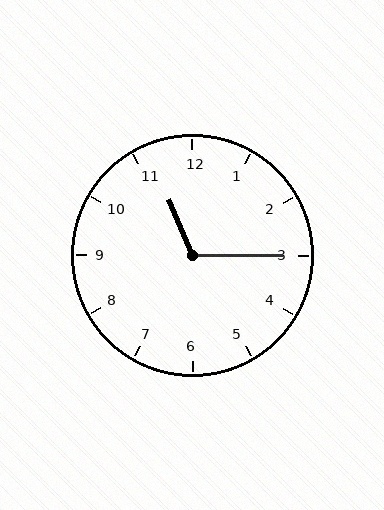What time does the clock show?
11:15.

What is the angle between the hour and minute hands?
Approximately 112 degrees.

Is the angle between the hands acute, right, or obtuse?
It is obtuse.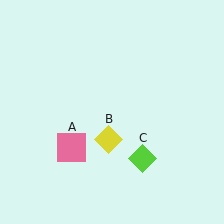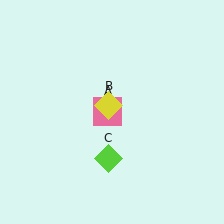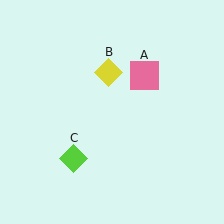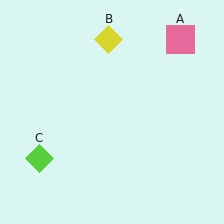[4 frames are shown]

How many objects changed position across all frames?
3 objects changed position: pink square (object A), yellow diamond (object B), lime diamond (object C).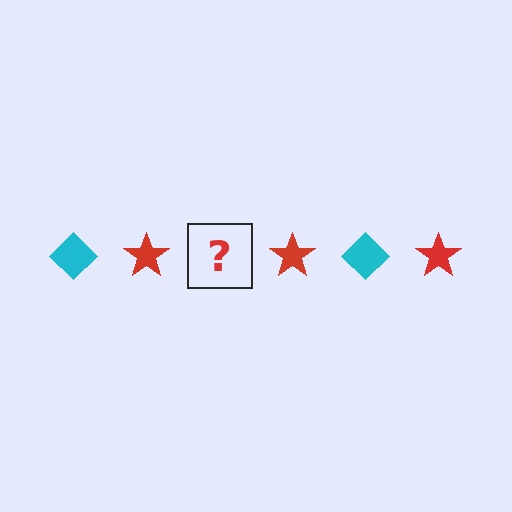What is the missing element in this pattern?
The missing element is a cyan diamond.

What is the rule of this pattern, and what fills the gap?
The rule is that the pattern alternates between cyan diamond and red star. The gap should be filled with a cyan diamond.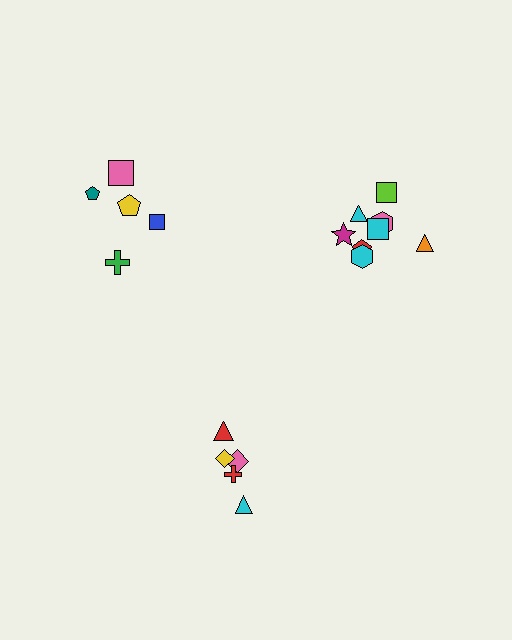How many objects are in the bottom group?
There are 5 objects.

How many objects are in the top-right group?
There are 8 objects.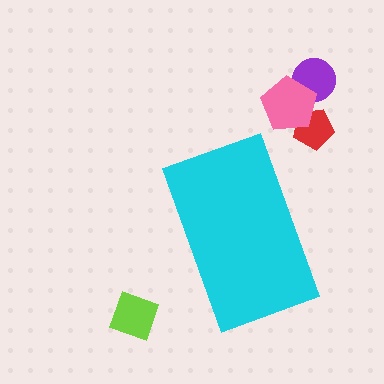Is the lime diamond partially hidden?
No, the lime diamond is fully visible.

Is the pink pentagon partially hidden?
No, the pink pentagon is fully visible.